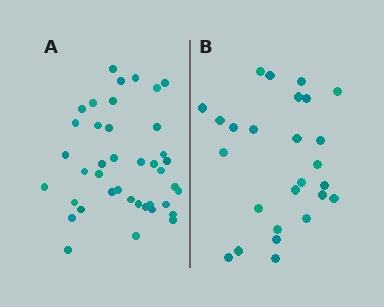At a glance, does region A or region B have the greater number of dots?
Region A (the left region) has more dots.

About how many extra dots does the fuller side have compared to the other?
Region A has approximately 15 more dots than region B.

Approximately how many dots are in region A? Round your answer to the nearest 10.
About 40 dots.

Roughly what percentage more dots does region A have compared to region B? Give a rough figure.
About 55% more.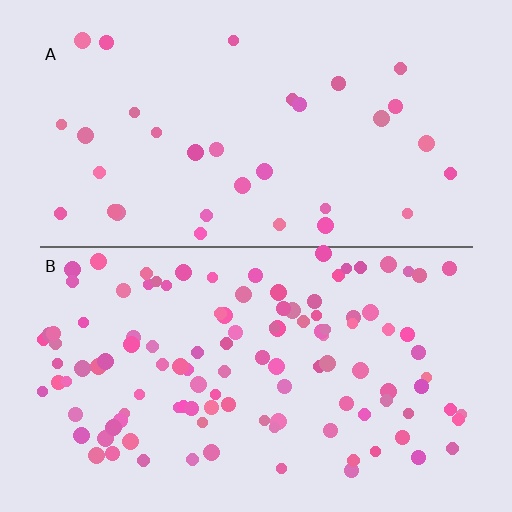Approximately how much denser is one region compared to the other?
Approximately 3.5× — region B over region A.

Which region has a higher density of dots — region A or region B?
B (the bottom).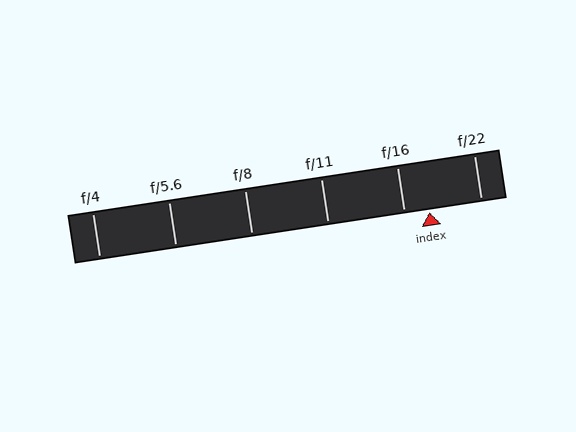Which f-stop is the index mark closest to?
The index mark is closest to f/16.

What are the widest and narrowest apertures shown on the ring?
The widest aperture shown is f/4 and the narrowest is f/22.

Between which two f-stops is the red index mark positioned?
The index mark is between f/16 and f/22.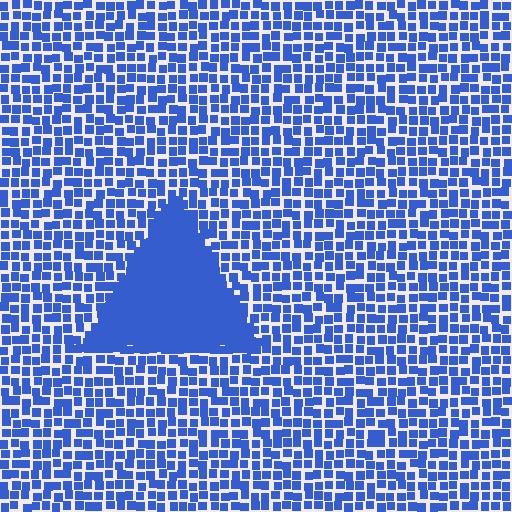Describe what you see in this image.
The image contains small blue elements arranged at two different densities. A triangle-shaped region is visible where the elements are more densely packed than the surrounding area.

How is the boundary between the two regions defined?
The boundary is defined by a change in element density (approximately 2.2x ratio). All elements are the same color, size, and shape.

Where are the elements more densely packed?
The elements are more densely packed inside the triangle boundary.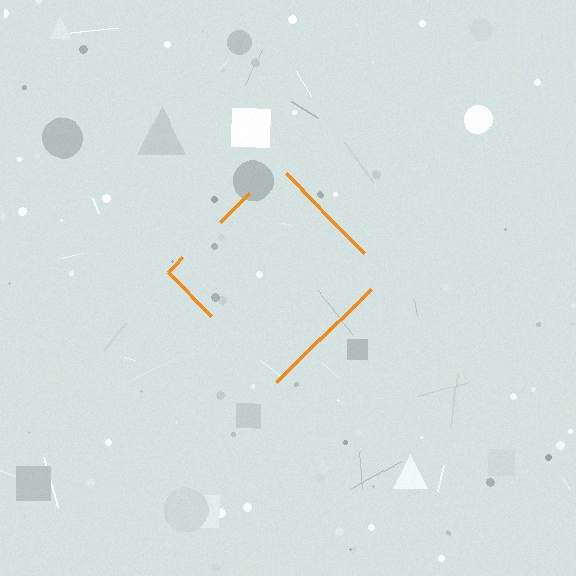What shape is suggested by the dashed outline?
The dashed outline suggests a diamond.